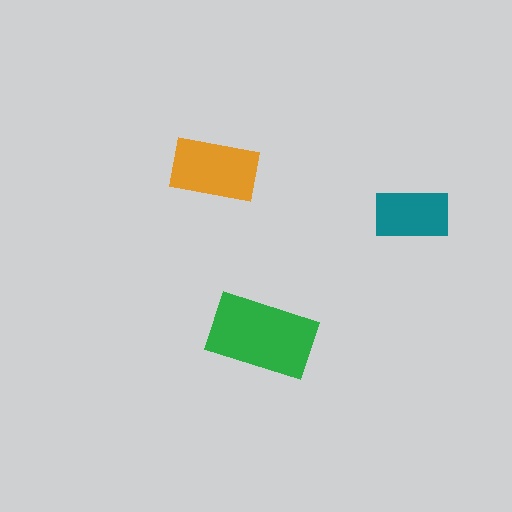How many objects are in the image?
There are 3 objects in the image.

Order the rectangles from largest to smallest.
the green one, the orange one, the teal one.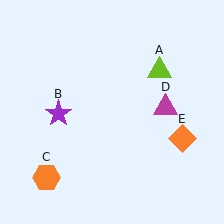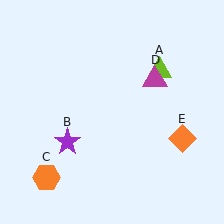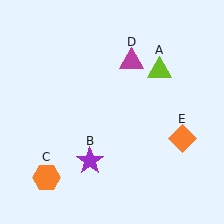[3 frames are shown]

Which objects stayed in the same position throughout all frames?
Lime triangle (object A) and orange hexagon (object C) and orange diamond (object E) remained stationary.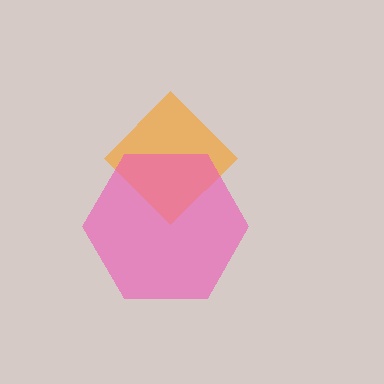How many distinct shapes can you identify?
There are 2 distinct shapes: an orange diamond, a pink hexagon.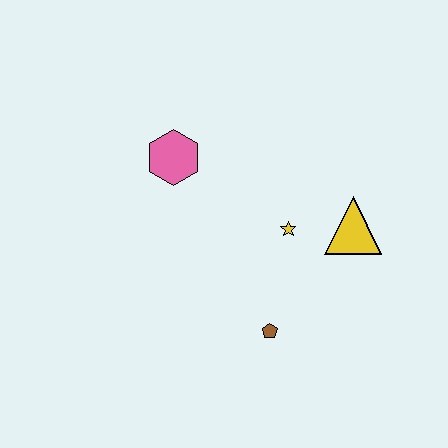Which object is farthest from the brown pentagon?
The pink hexagon is farthest from the brown pentagon.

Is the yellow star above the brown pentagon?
Yes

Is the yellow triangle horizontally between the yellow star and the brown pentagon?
No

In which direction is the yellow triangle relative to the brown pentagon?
The yellow triangle is above the brown pentagon.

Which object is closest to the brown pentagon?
The yellow star is closest to the brown pentagon.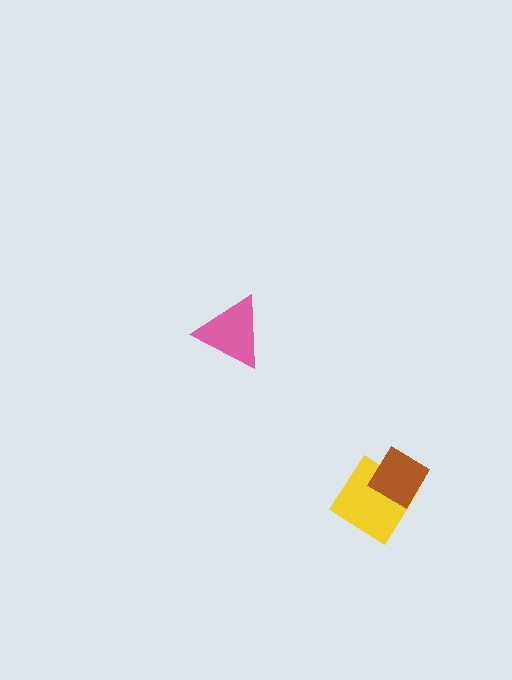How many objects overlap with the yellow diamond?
1 object overlaps with the yellow diamond.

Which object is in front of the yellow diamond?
The brown diamond is in front of the yellow diamond.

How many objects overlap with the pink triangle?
0 objects overlap with the pink triangle.